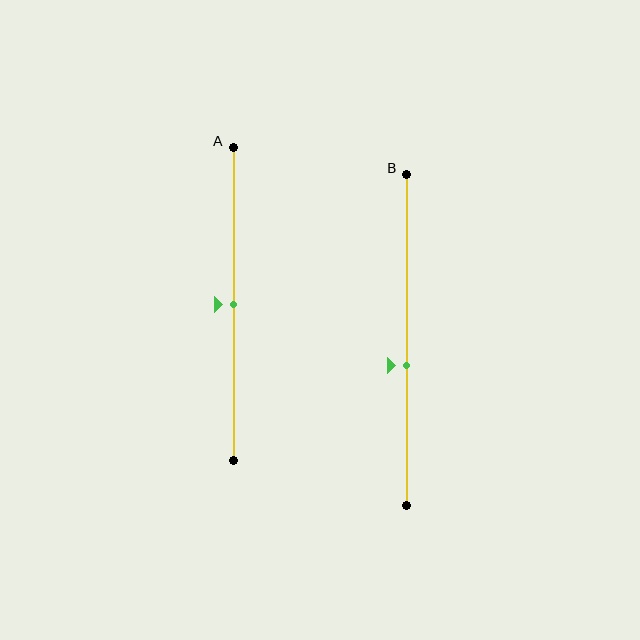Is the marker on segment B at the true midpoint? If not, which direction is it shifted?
No, the marker on segment B is shifted downward by about 8% of the segment length.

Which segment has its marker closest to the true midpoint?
Segment A has its marker closest to the true midpoint.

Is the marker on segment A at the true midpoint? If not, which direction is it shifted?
Yes, the marker on segment A is at the true midpoint.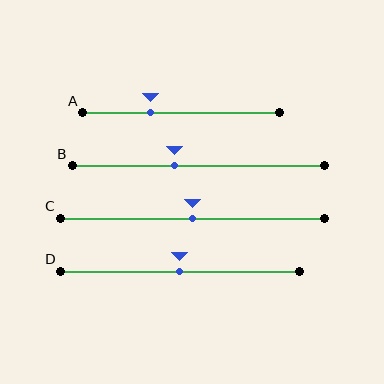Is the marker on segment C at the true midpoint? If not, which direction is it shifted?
Yes, the marker on segment C is at the true midpoint.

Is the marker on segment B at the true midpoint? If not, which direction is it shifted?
No, the marker on segment B is shifted to the left by about 9% of the segment length.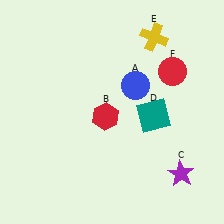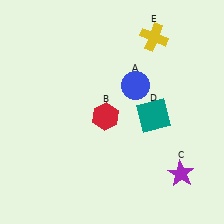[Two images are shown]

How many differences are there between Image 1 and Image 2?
There is 1 difference between the two images.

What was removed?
The red circle (F) was removed in Image 2.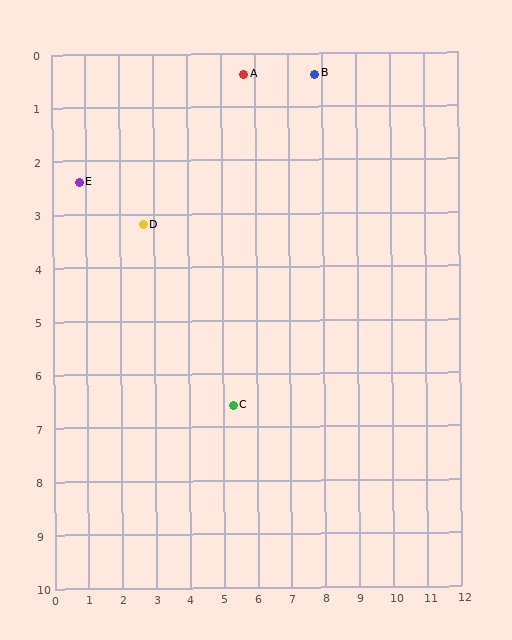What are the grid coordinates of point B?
Point B is at approximately (7.8, 0.4).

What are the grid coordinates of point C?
Point C is at approximately (5.3, 6.6).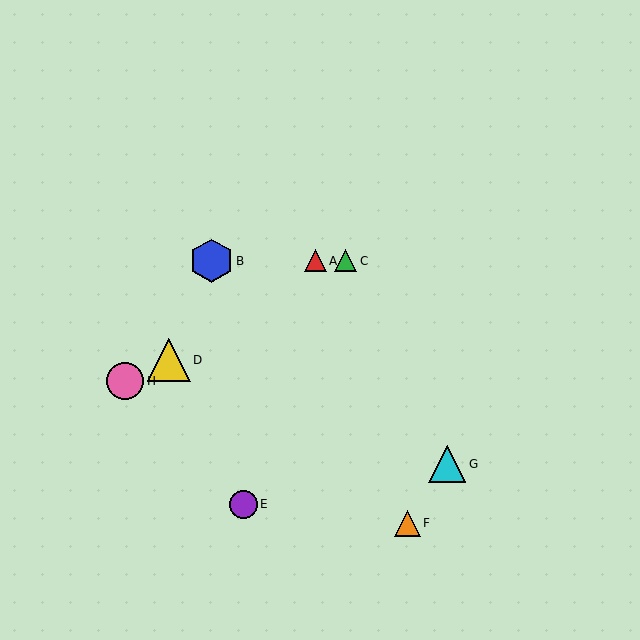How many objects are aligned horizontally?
3 objects (A, B, C) are aligned horizontally.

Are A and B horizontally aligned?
Yes, both are at y≈261.